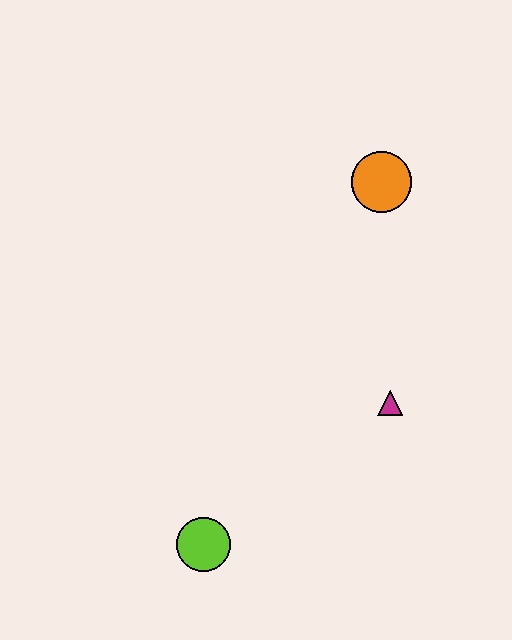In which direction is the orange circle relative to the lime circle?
The orange circle is above the lime circle.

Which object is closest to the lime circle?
The magenta triangle is closest to the lime circle.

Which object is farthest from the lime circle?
The orange circle is farthest from the lime circle.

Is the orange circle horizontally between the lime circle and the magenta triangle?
Yes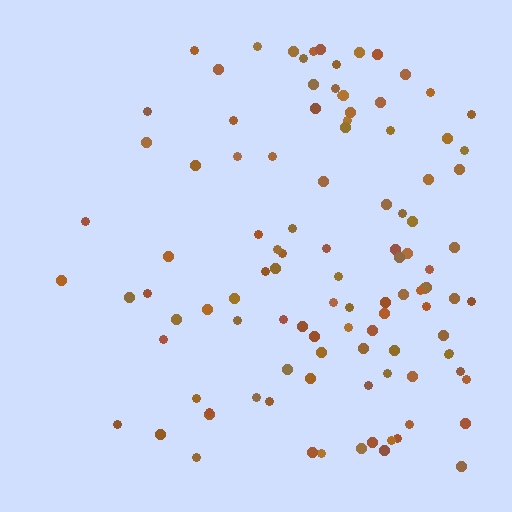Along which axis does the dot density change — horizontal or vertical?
Horizontal.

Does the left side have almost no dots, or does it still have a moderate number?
Still a moderate number, just noticeably fewer than the right.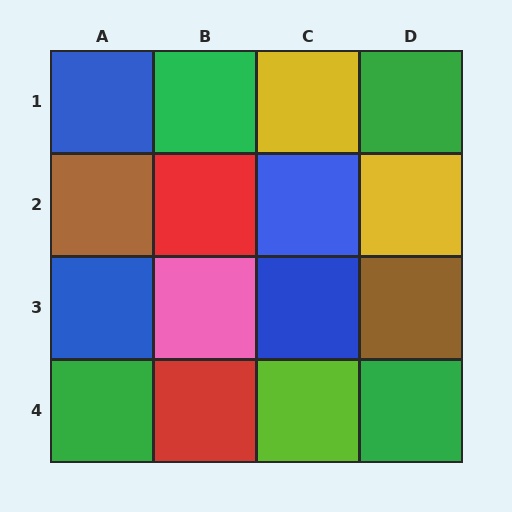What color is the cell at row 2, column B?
Red.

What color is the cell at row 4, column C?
Lime.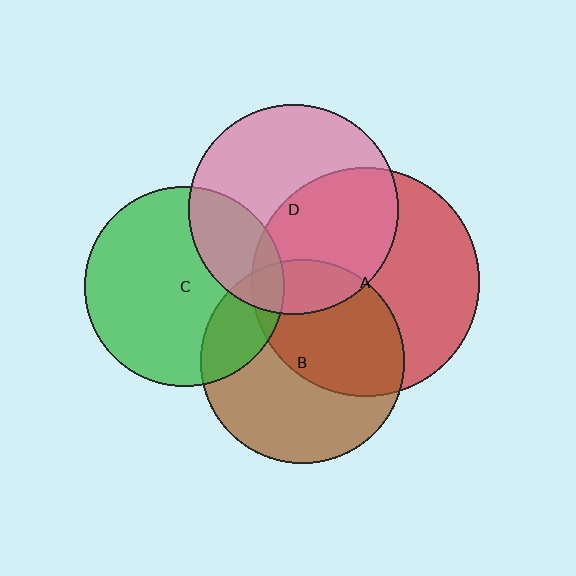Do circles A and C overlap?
Yes.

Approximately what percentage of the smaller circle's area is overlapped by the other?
Approximately 10%.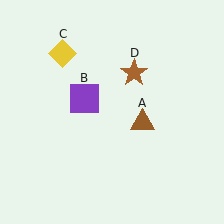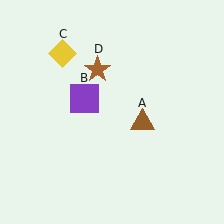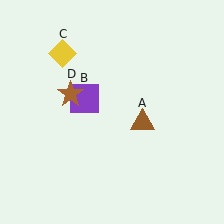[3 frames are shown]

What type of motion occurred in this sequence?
The brown star (object D) rotated counterclockwise around the center of the scene.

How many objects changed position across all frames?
1 object changed position: brown star (object D).